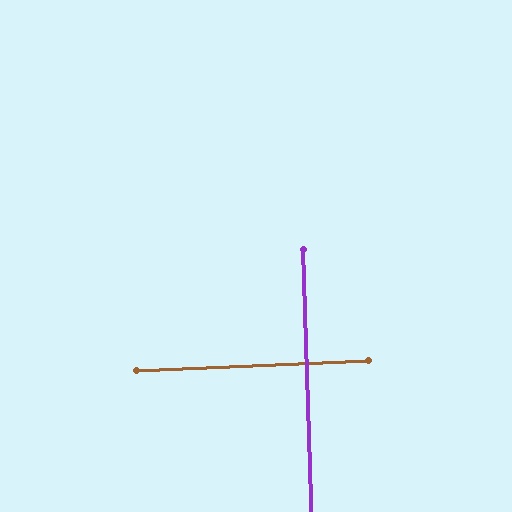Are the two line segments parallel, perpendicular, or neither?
Perpendicular — they meet at approximately 89°.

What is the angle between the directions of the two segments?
Approximately 89 degrees.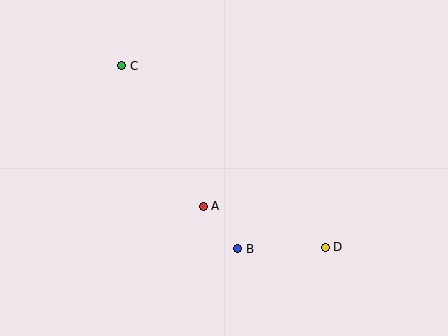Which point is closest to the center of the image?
Point A at (203, 206) is closest to the center.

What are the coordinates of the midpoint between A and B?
The midpoint between A and B is at (220, 227).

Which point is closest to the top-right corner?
Point D is closest to the top-right corner.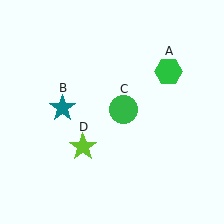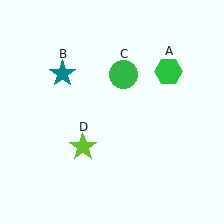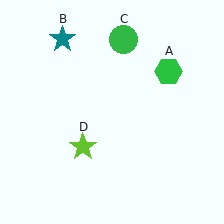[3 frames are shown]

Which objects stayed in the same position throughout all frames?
Green hexagon (object A) and lime star (object D) remained stationary.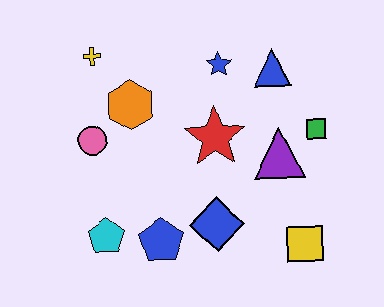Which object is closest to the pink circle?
The orange hexagon is closest to the pink circle.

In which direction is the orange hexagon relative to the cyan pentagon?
The orange hexagon is above the cyan pentagon.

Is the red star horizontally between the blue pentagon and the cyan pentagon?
No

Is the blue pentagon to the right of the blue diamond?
No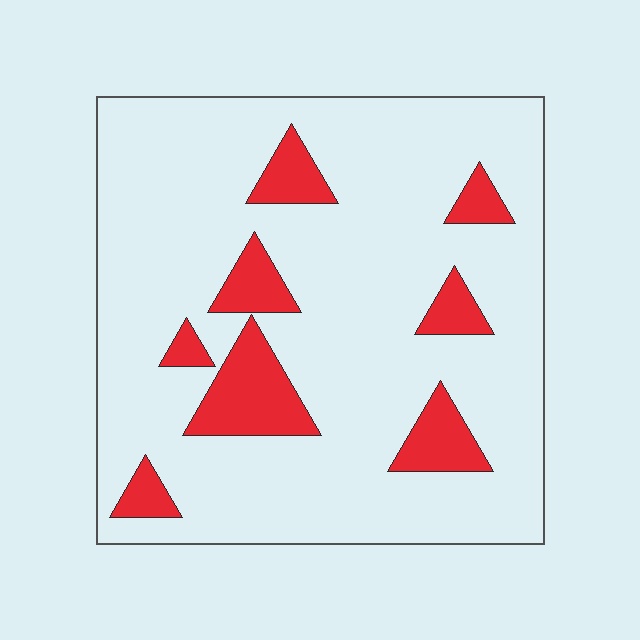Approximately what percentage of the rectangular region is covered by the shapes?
Approximately 15%.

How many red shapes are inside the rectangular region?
8.